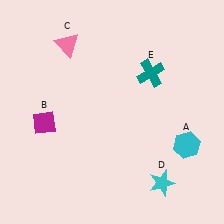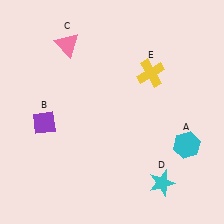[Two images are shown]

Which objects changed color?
B changed from magenta to purple. E changed from teal to yellow.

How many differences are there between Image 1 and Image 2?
There are 2 differences between the two images.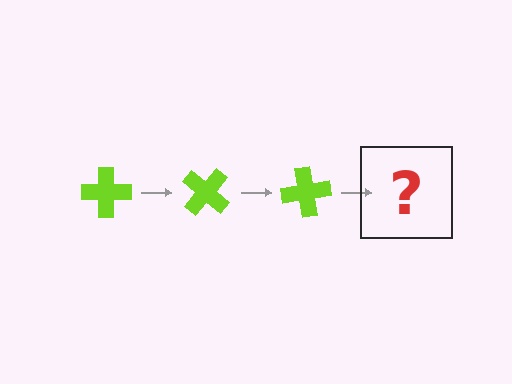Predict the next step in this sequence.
The next step is a lime cross rotated 120 degrees.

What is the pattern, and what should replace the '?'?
The pattern is that the cross rotates 40 degrees each step. The '?' should be a lime cross rotated 120 degrees.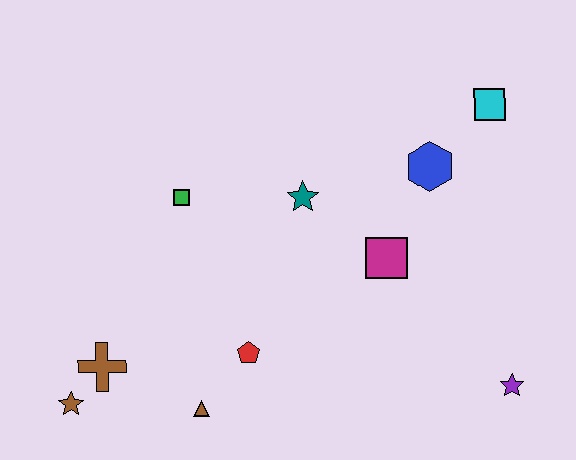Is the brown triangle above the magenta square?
No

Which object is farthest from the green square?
The purple star is farthest from the green square.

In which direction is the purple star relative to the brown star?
The purple star is to the right of the brown star.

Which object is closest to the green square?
The teal star is closest to the green square.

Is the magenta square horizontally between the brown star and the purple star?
Yes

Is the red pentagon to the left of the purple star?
Yes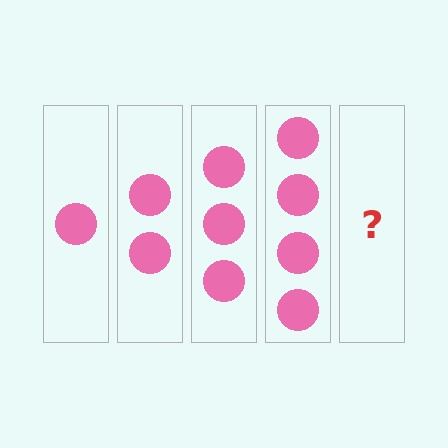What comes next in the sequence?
The next element should be 5 circles.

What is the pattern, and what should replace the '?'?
The pattern is that each step adds one more circle. The '?' should be 5 circles.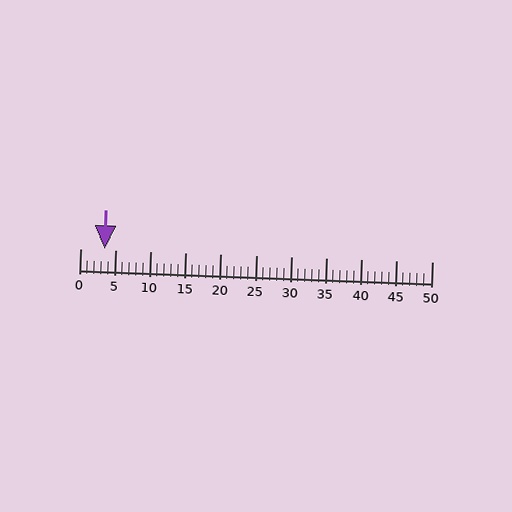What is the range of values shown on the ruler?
The ruler shows values from 0 to 50.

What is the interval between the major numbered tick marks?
The major tick marks are spaced 5 units apart.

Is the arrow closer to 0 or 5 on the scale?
The arrow is closer to 5.